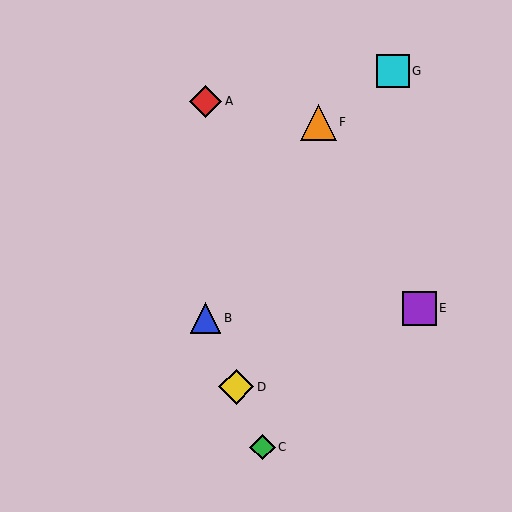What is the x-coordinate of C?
Object C is at x≈262.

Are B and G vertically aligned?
No, B is at x≈205 and G is at x≈393.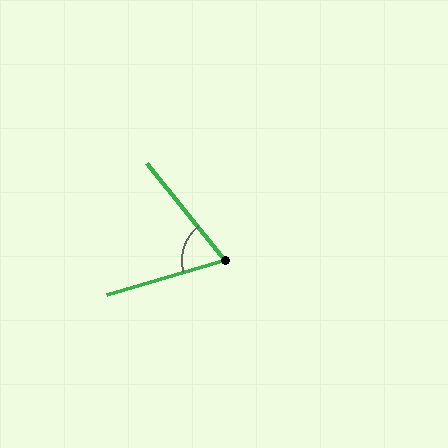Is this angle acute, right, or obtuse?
It is acute.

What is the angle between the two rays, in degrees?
Approximately 67 degrees.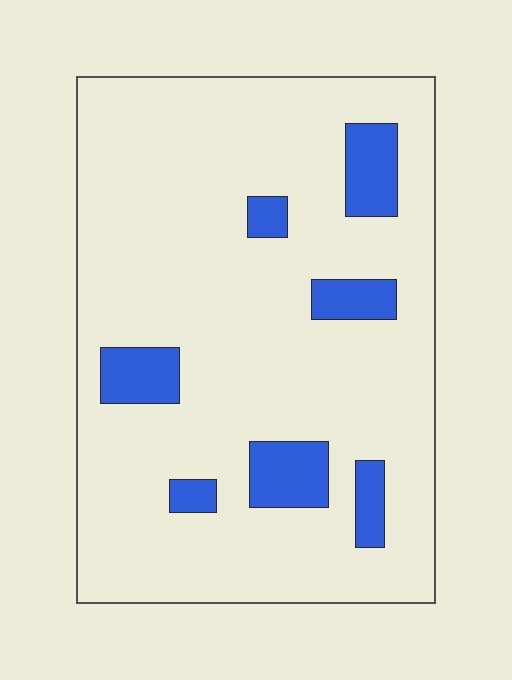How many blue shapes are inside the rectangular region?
7.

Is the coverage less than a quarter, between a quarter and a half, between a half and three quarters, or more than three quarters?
Less than a quarter.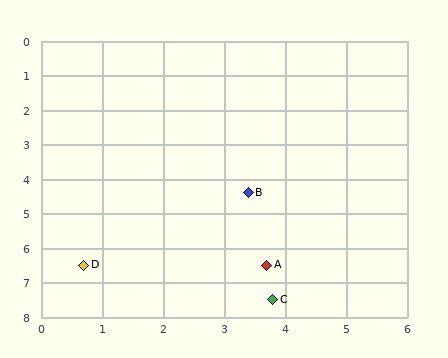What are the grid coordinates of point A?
Point A is at approximately (3.7, 6.5).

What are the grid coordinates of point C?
Point C is at approximately (3.8, 7.5).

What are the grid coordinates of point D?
Point D is at approximately (0.7, 6.5).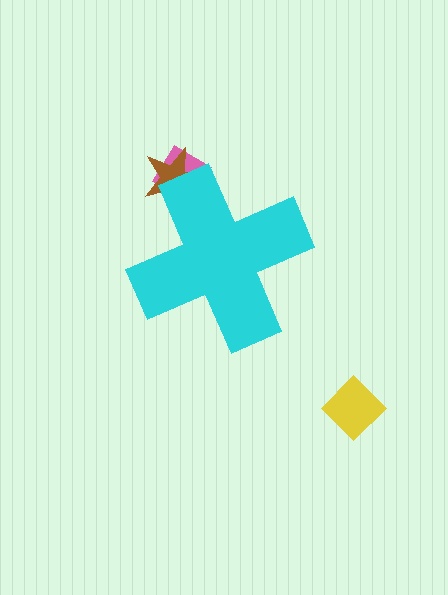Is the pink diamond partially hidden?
Yes, the pink diamond is partially hidden behind the cyan cross.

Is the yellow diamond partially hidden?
No, the yellow diamond is fully visible.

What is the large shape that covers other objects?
A cyan cross.